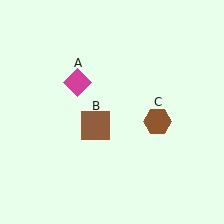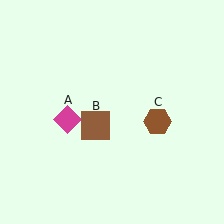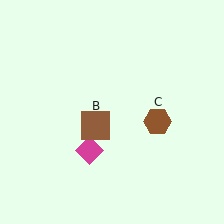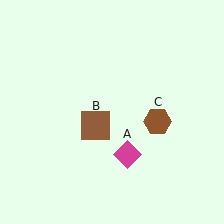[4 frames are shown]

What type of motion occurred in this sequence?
The magenta diamond (object A) rotated counterclockwise around the center of the scene.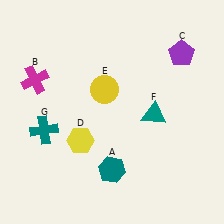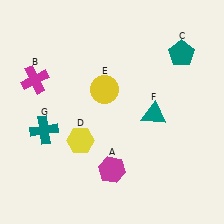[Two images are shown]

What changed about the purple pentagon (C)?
In Image 1, C is purple. In Image 2, it changed to teal.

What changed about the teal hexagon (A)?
In Image 1, A is teal. In Image 2, it changed to magenta.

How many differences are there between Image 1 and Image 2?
There are 2 differences between the two images.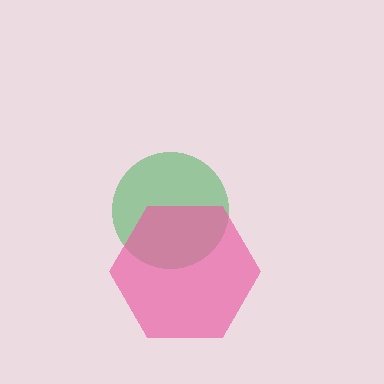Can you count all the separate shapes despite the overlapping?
Yes, there are 2 separate shapes.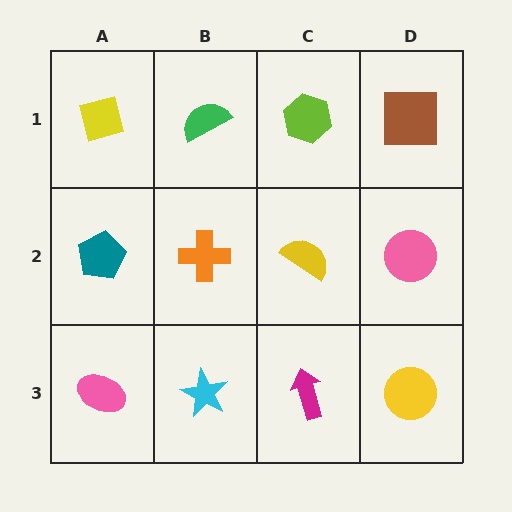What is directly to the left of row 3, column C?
A cyan star.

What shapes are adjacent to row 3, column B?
An orange cross (row 2, column B), a pink ellipse (row 3, column A), a magenta arrow (row 3, column C).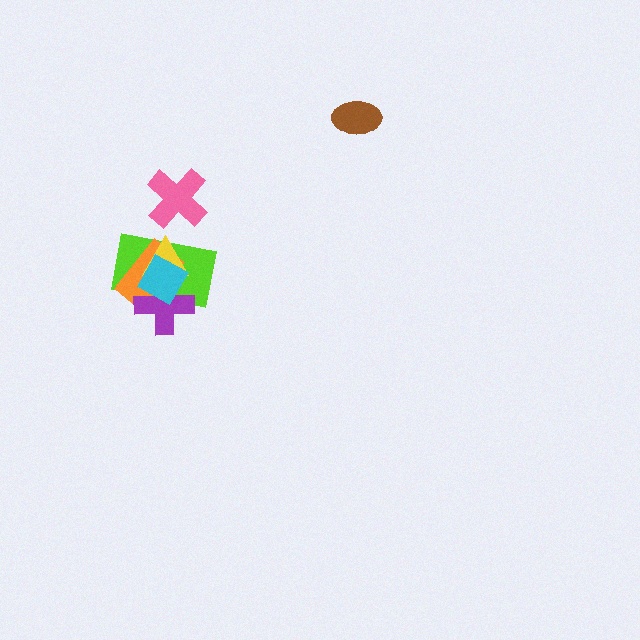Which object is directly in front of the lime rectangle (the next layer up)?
The orange rectangle is directly in front of the lime rectangle.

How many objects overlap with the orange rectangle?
4 objects overlap with the orange rectangle.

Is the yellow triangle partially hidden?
Yes, it is partially covered by another shape.